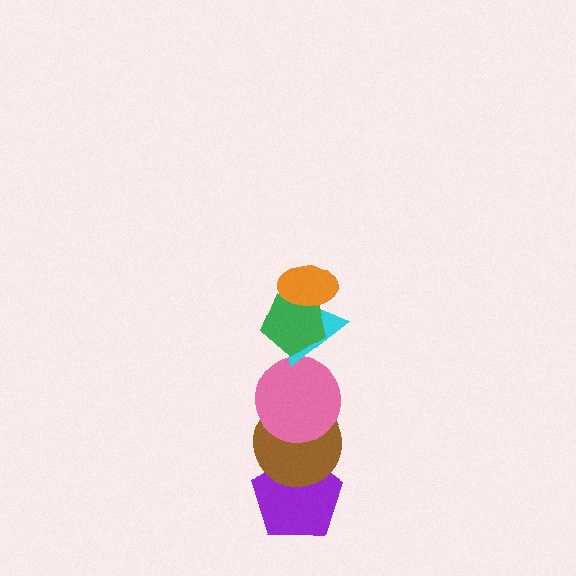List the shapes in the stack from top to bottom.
From top to bottom: the orange ellipse, the green pentagon, the cyan triangle, the pink circle, the brown circle, the purple pentagon.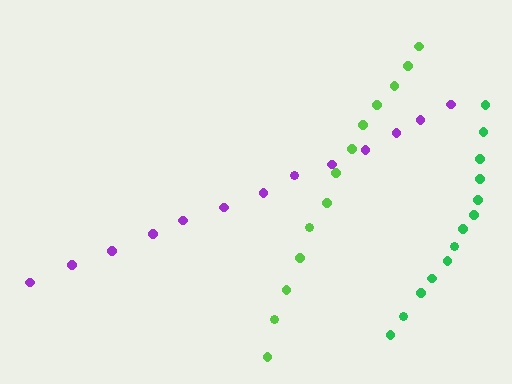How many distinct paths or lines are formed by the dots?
There are 3 distinct paths.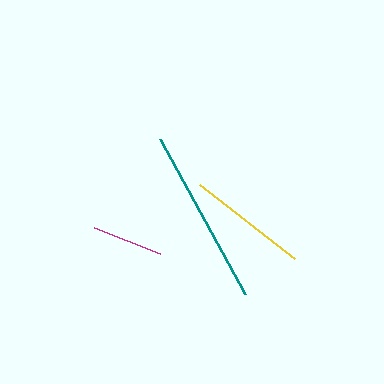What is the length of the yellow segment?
The yellow segment is approximately 121 pixels long.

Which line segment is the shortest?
The magenta line is the shortest at approximately 72 pixels.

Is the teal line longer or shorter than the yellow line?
The teal line is longer than the yellow line.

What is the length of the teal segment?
The teal segment is approximately 176 pixels long.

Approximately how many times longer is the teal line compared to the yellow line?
The teal line is approximately 1.5 times the length of the yellow line.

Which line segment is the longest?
The teal line is the longest at approximately 176 pixels.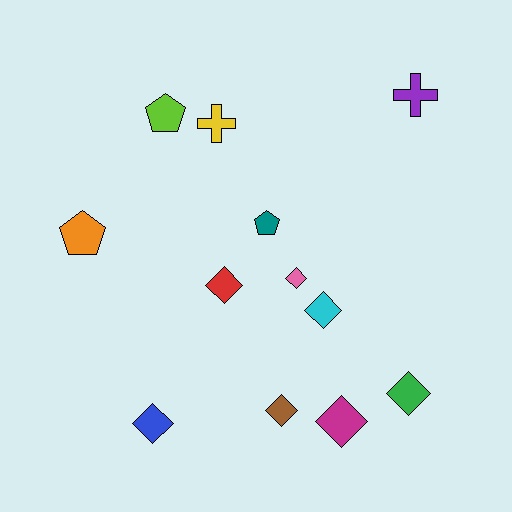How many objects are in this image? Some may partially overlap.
There are 12 objects.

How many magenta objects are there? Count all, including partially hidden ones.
There is 1 magenta object.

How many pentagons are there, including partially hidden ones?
There are 3 pentagons.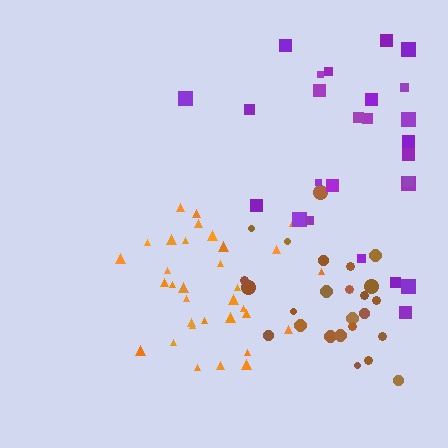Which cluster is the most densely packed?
Orange.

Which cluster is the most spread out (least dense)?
Purple.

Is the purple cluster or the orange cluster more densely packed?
Orange.